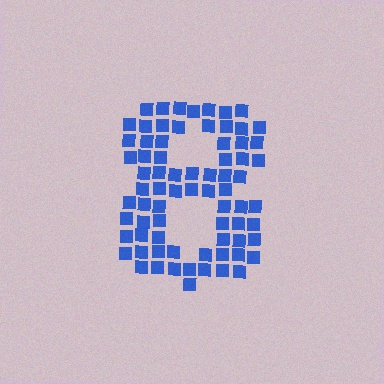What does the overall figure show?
The overall figure shows the digit 8.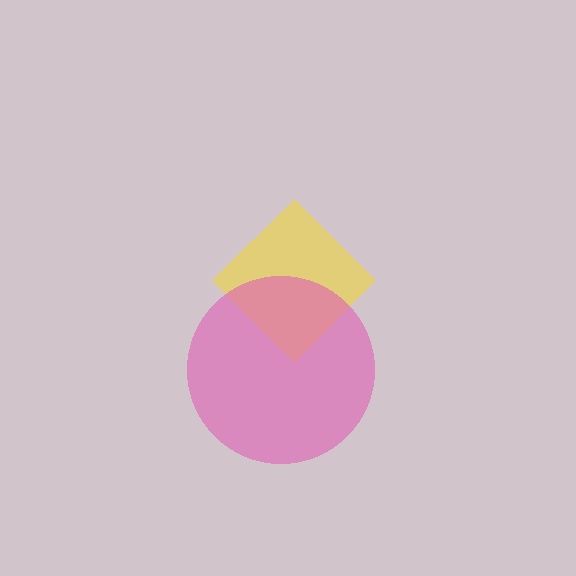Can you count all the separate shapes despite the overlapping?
Yes, there are 2 separate shapes.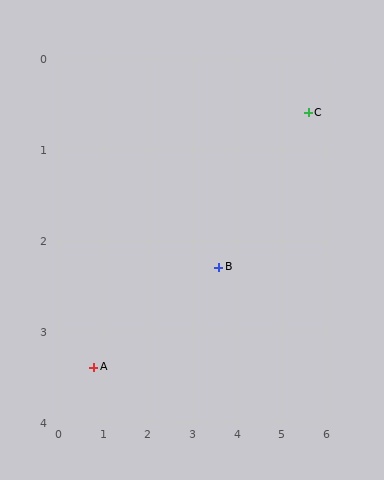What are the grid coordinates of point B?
Point B is at approximately (3.6, 2.3).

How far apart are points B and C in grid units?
Points B and C are about 2.6 grid units apart.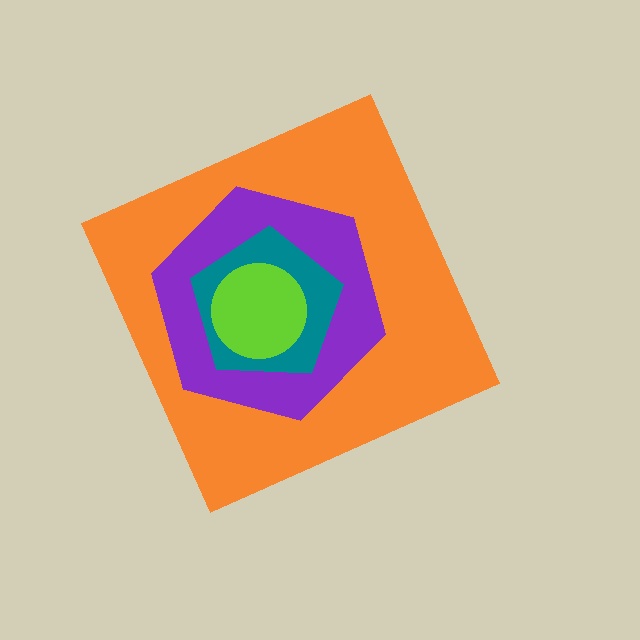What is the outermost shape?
The orange diamond.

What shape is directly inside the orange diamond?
The purple hexagon.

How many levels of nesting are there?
4.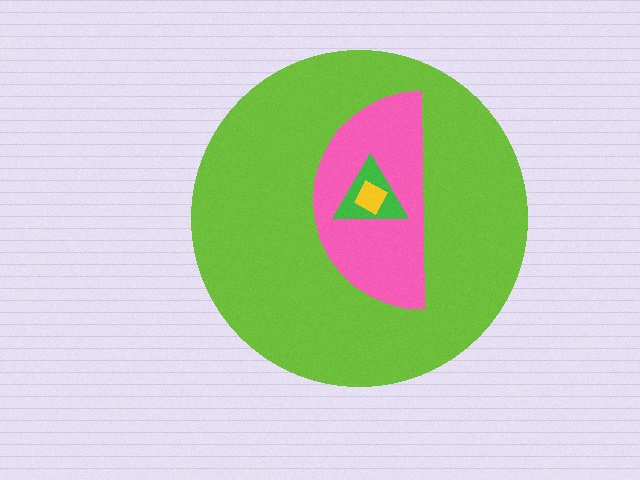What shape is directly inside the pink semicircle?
The green triangle.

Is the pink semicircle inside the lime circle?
Yes.